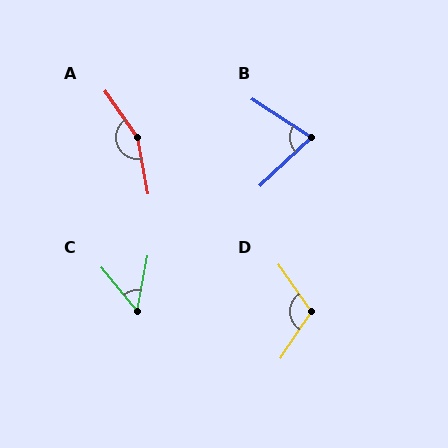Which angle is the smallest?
C, at approximately 50 degrees.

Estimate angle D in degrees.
Approximately 112 degrees.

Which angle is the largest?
A, at approximately 155 degrees.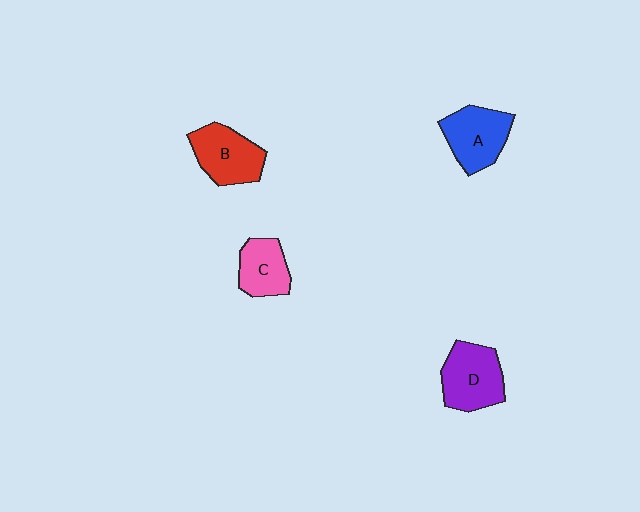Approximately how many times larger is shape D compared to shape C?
Approximately 1.4 times.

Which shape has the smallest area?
Shape C (pink).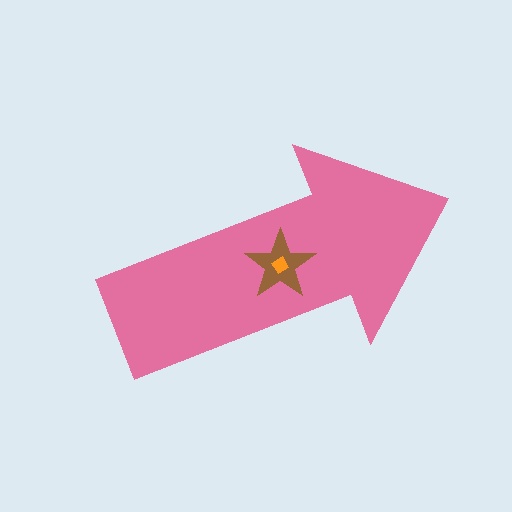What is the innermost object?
The orange diamond.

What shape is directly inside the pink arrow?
The brown star.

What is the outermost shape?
The pink arrow.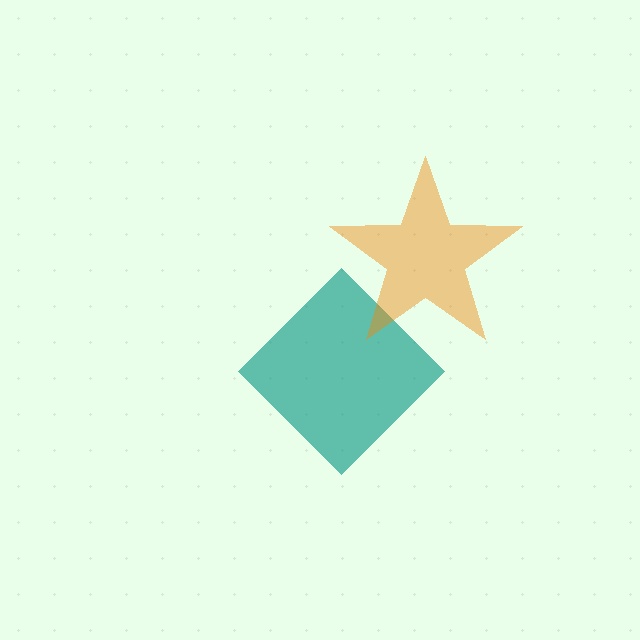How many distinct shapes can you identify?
There are 2 distinct shapes: a teal diamond, an orange star.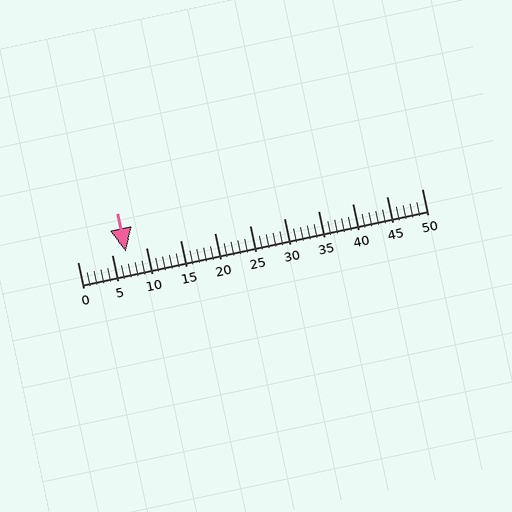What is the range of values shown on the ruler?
The ruler shows values from 0 to 50.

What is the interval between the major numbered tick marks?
The major tick marks are spaced 5 units apart.